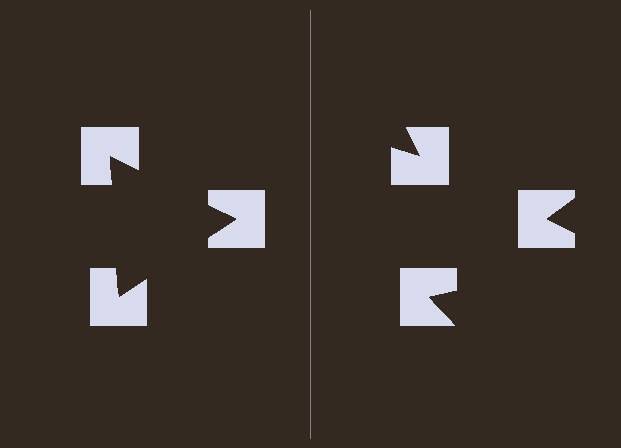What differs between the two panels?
The notched squares are positioned identically on both sides; only the wedge orientations differ. On the left they align to a triangle; on the right they are misaligned.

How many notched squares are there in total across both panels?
6 — 3 on each side.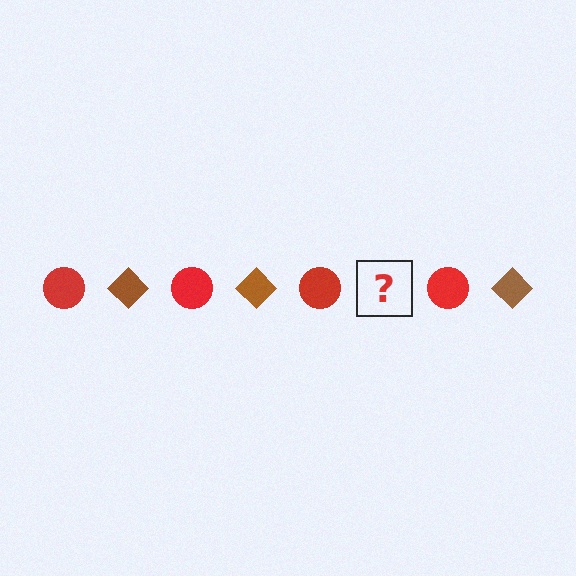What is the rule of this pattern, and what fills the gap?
The rule is that the pattern alternates between red circle and brown diamond. The gap should be filled with a brown diamond.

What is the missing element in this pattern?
The missing element is a brown diamond.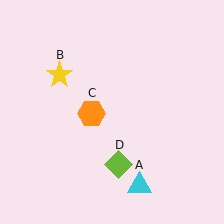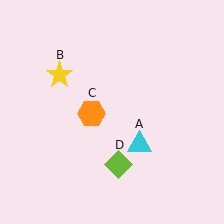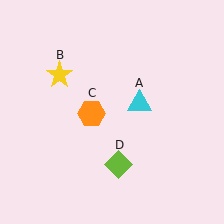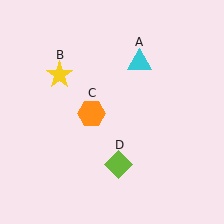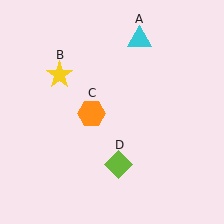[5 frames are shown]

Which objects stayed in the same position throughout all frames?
Yellow star (object B) and orange hexagon (object C) and lime diamond (object D) remained stationary.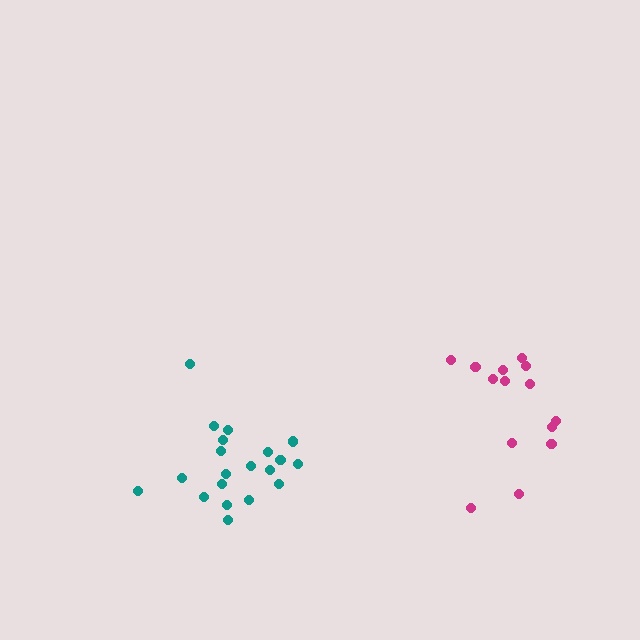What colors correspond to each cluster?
The clusters are colored: magenta, teal.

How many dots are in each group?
Group 1: 14 dots, Group 2: 20 dots (34 total).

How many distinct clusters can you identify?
There are 2 distinct clusters.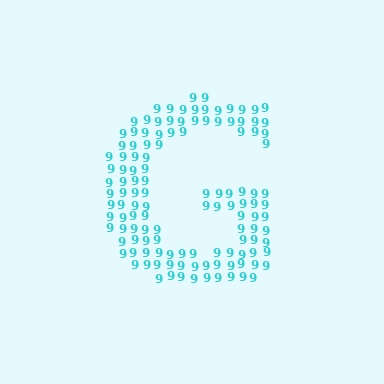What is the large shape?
The large shape is the letter G.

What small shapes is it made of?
It is made of small digit 9's.